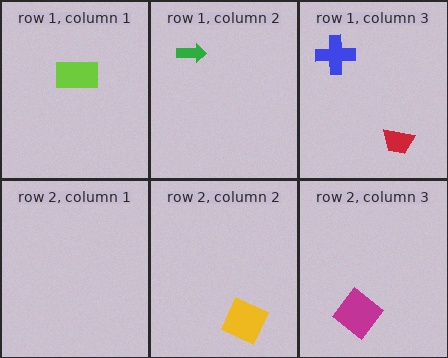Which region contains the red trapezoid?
The row 1, column 3 region.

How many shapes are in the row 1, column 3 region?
2.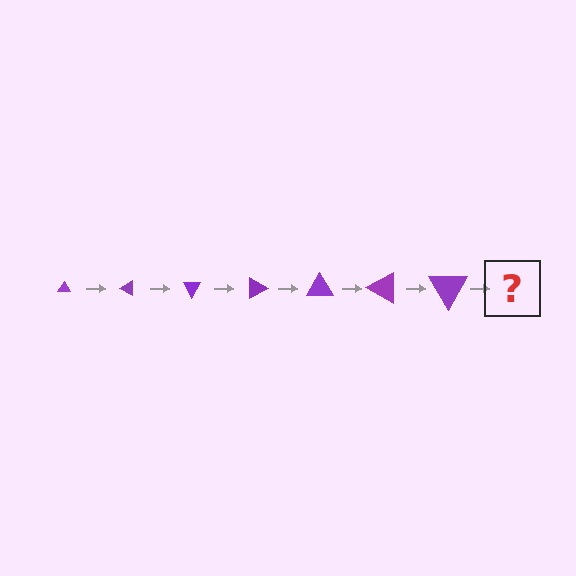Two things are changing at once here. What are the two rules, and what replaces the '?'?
The two rules are that the triangle grows larger each step and it rotates 30 degrees each step. The '?' should be a triangle, larger than the previous one and rotated 210 degrees from the start.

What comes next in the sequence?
The next element should be a triangle, larger than the previous one and rotated 210 degrees from the start.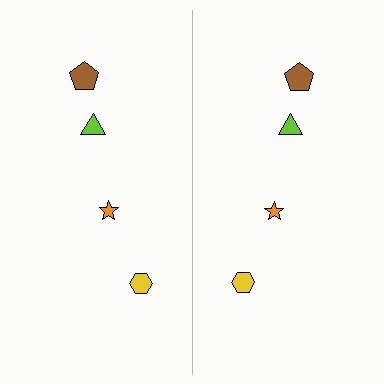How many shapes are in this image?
There are 8 shapes in this image.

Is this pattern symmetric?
Yes, this pattern has bilateral (reflection) symmetry.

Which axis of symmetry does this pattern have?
The pattern has a vertical axis of symmetry running through the center of the image.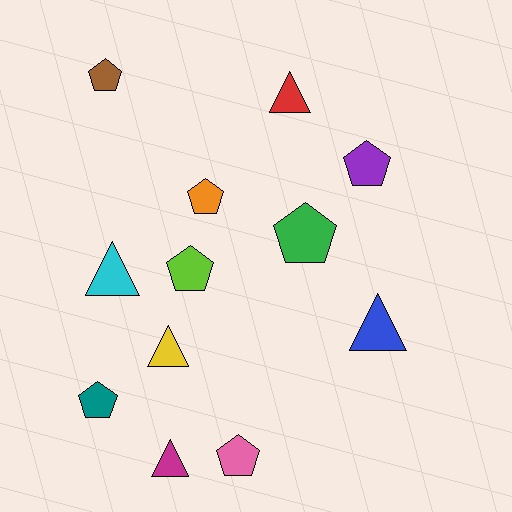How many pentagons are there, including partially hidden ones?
There are 7 pentagons.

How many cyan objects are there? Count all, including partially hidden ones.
There is 1 cyan object.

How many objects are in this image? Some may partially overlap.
There are 12 objects.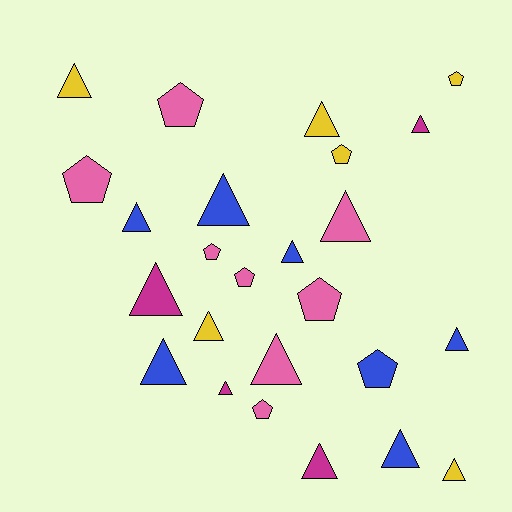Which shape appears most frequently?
Triangle, with 16 objects.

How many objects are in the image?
There are 25 objects.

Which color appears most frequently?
Pink, with 8 objects.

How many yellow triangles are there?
There are 4 yellow triangles.